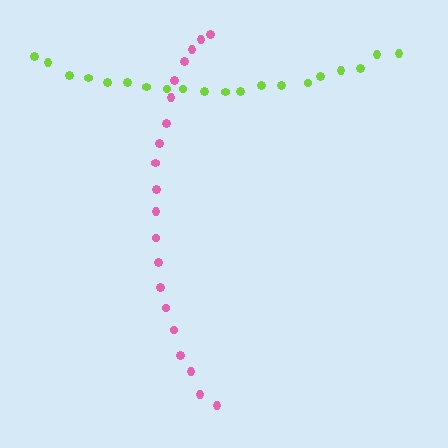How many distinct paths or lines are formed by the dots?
There are 2 distinct paths.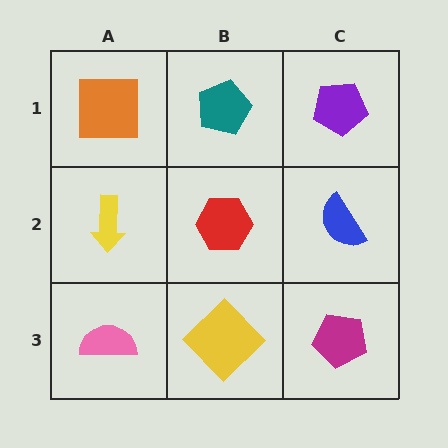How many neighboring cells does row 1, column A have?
2.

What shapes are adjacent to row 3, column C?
A blue semicircle (row 2, column C), a yellow diamond (row 3, column B).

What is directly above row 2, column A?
An orange square.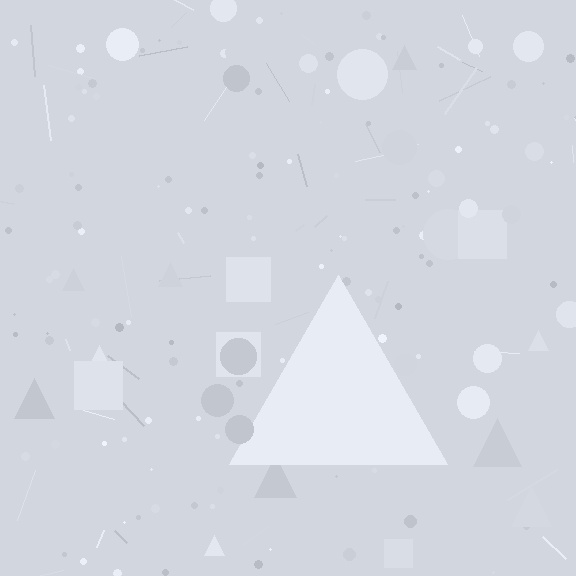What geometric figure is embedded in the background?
A triangle is embedded in the background.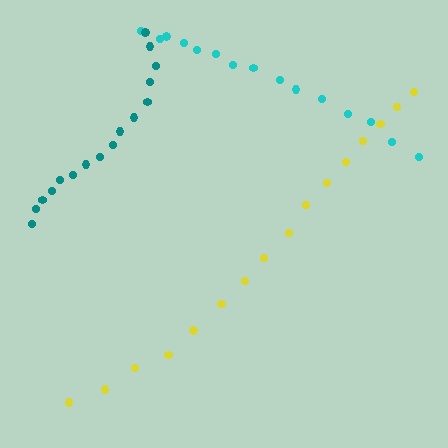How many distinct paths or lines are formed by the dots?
There are 3 distinct paths.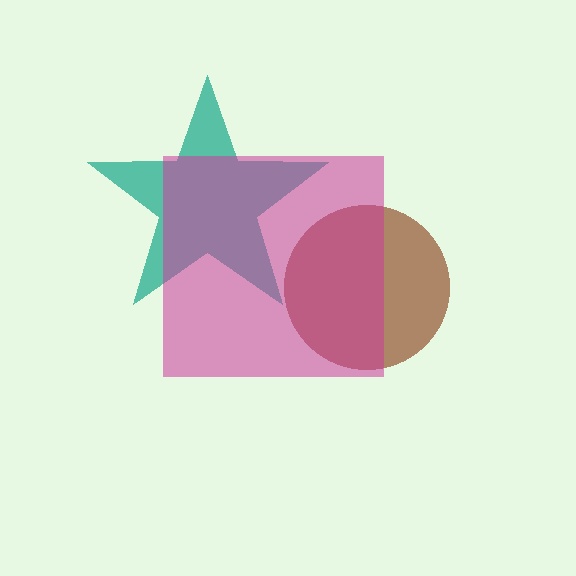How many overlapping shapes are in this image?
There are 3 overlapping shapes in the image.